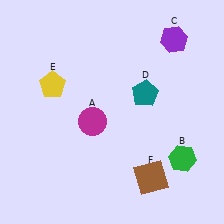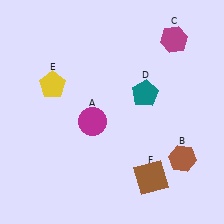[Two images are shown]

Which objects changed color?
B changed from green to brown. C changed from purple to magenta.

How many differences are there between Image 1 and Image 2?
There are 2 differences between the two images.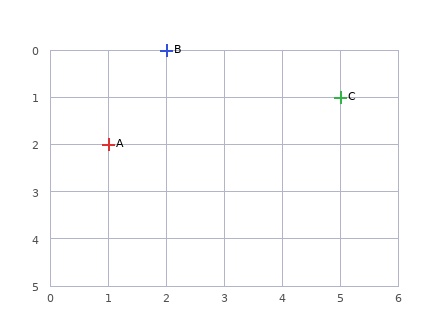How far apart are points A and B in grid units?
Points A and B are 1 column and 2 rows apart (about 2.2 grid units diagonally).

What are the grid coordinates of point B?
Point B is at grid coordinates (2, 0).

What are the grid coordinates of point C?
Point C is at grid coordinates (5, 1).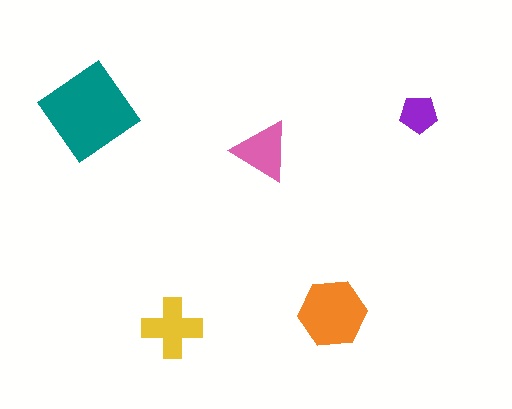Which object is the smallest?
The purple pentagon.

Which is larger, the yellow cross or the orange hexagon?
The orange hexagon.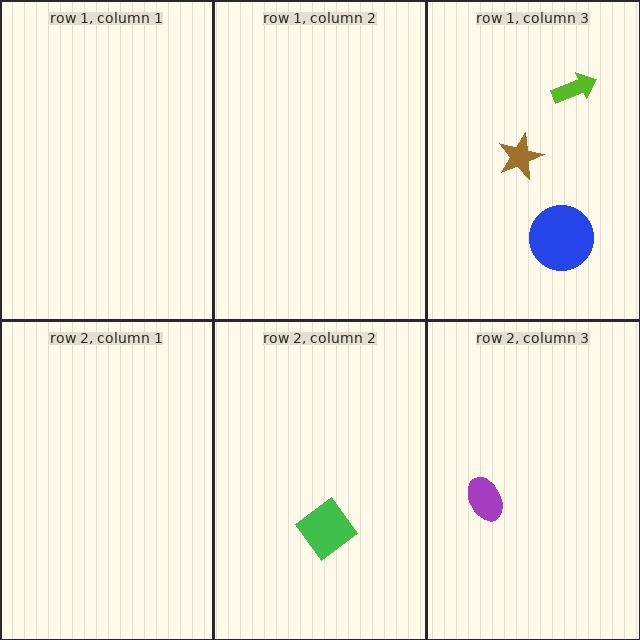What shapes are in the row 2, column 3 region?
The purple ellipse.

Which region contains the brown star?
The row 1, column 3 region.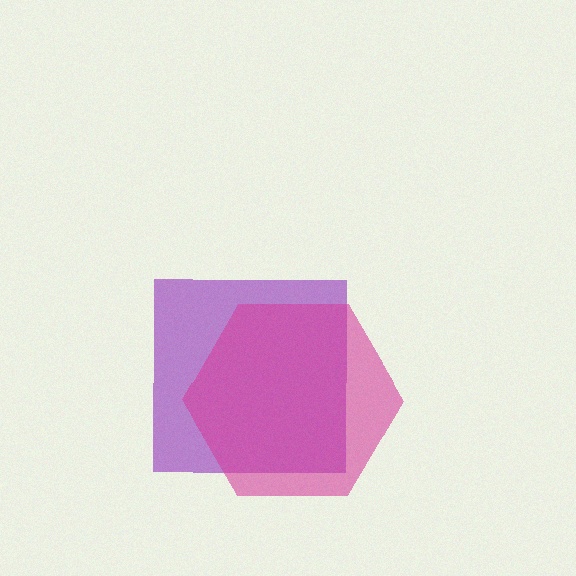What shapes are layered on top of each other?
The layered shapes are: a purple square, a magenta hexagon.